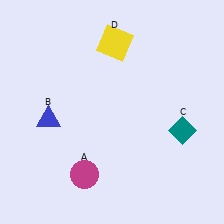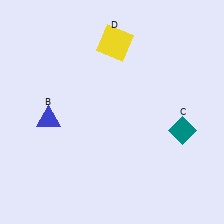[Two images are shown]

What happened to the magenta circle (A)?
The magenta circle (A) was removed in Image 2. It was in the bottom-left area of Image 1.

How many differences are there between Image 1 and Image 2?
There is 1 difference between the two images.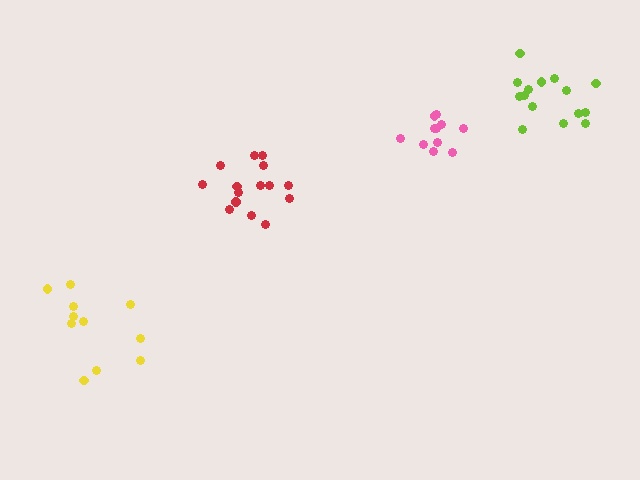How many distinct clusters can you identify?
There are 4 distinct clusters.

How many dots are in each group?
Group 1: 15 dots, Group 2: 11 dots, Group 3: 11 dots, Group 4: 15 dots (52 total).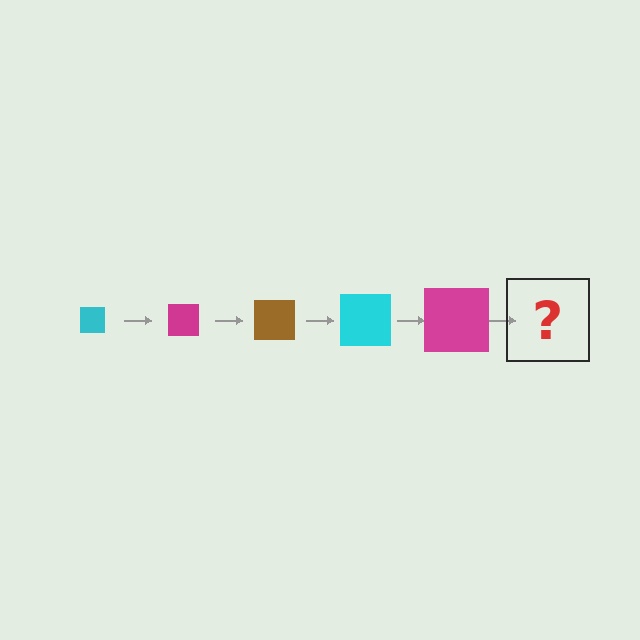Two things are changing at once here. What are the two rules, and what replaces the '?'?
The two rules are that the square grows larger each step and the color cycles through cyan, magenta, and brown. The '?' should be a brown square, larger than the previous one.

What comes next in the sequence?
The next element should be a brown square, larger than the previous one.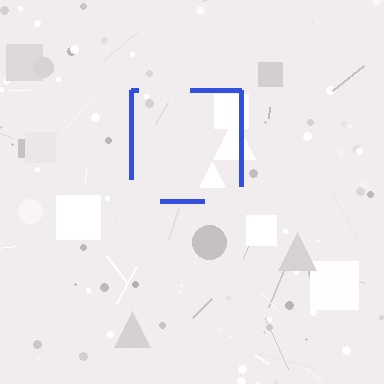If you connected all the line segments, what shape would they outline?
They would outline a square.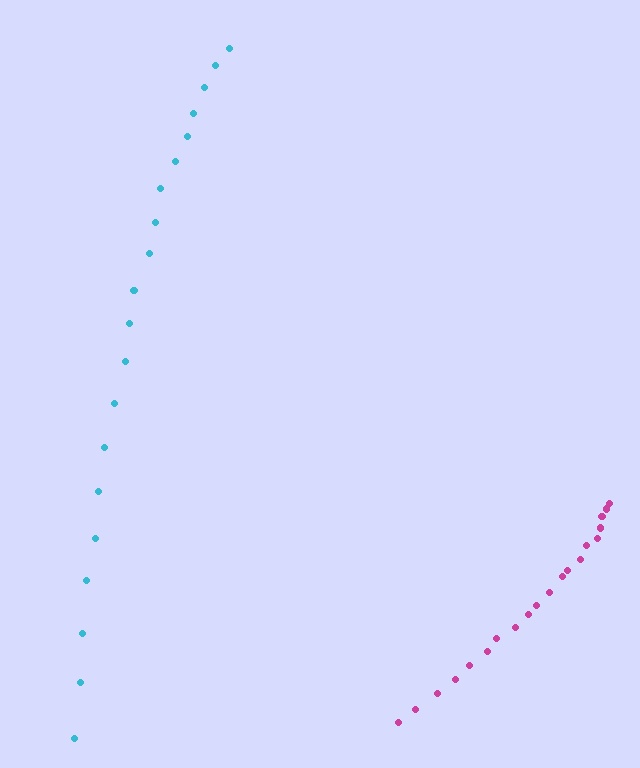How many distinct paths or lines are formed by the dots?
There are 2 distinct paths.